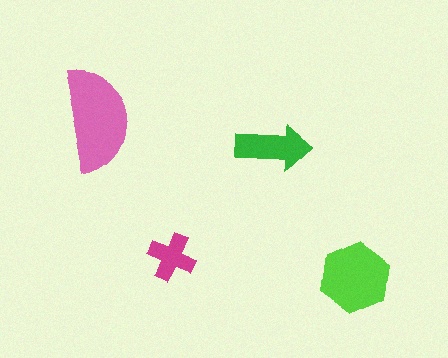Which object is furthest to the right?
The lime hexagon is rightmost.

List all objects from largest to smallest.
The pink semicircle, the lime hexagon, the green arrow, the magenta cross.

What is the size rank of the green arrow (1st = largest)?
3rd.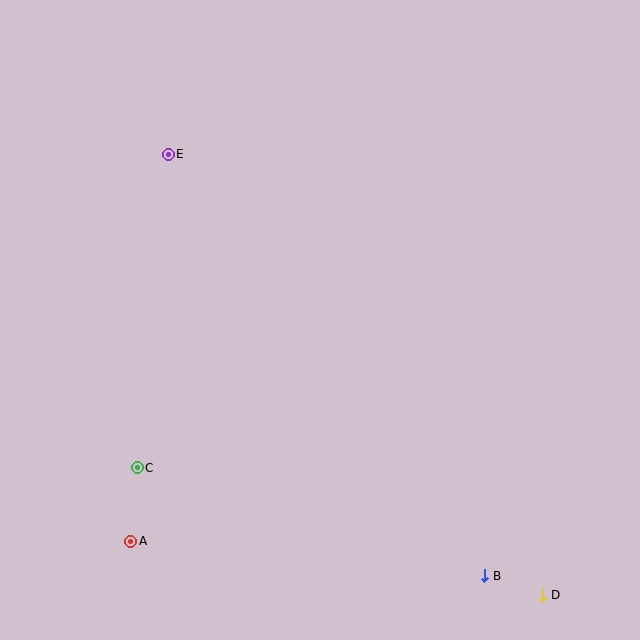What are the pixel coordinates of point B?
Point B is at (485, 576).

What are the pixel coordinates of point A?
Point A is at (131, 541).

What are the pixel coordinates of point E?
Point E is at (168, 154).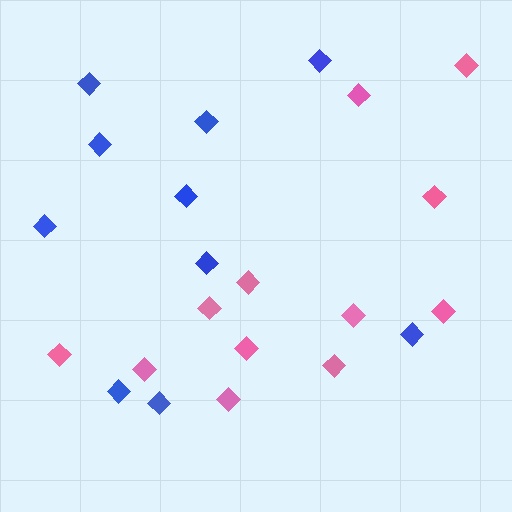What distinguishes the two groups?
There are 2 groups: one group of blue diamonds (10) and one group of pink diamonds (12).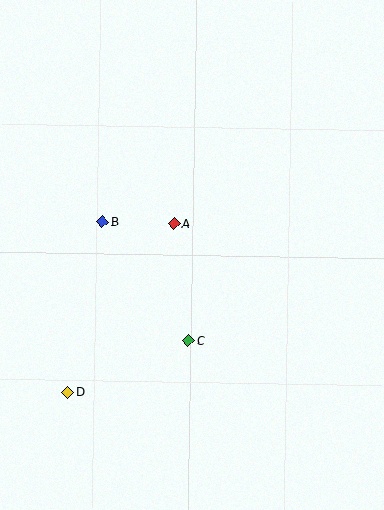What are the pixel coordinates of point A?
Point A is at (174, 223).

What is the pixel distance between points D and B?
The distance between D and B is 174 pixels.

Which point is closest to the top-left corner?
Point B is closest to the top-left corner.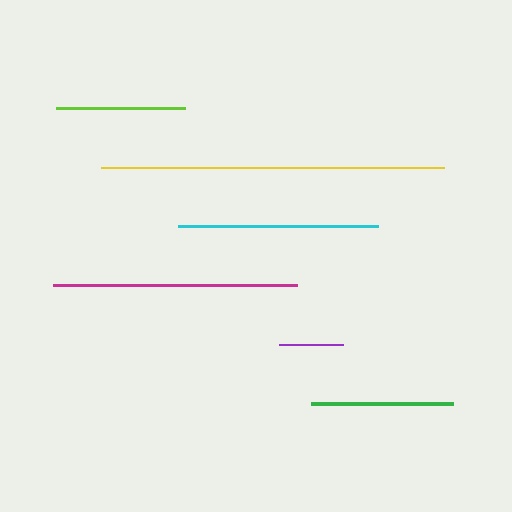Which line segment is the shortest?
The purple line is the shortest at approximately 64 pixels.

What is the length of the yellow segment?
The yellow segment is approximately 343 pixels long.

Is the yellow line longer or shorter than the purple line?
The yellow line is longer than the purple line.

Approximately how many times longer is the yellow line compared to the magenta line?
The yellow line is approximately 1.4 times the length of the magenta line.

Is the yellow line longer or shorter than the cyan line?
The yellow line is longer than the cyan line.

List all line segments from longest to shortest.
From longest to shortest: yellow, magenta, cyan, green, lime, purple.